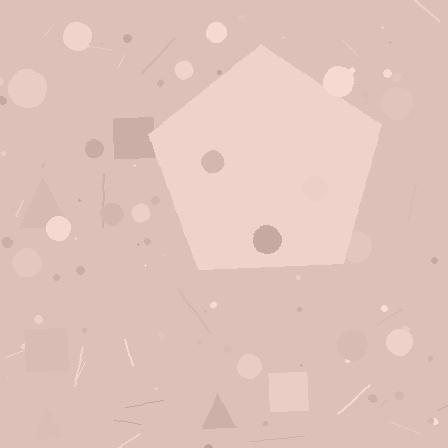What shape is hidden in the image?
A pentagon is hidden in the image.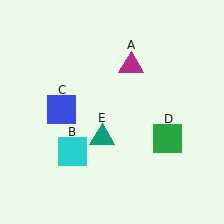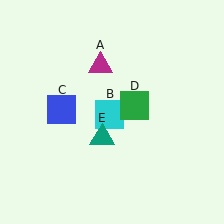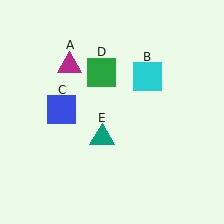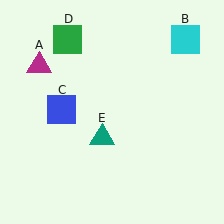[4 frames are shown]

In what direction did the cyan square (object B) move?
The cyan square (object B) moved up and to the right.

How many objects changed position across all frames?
3 objects changed position: magenta triangle (object A), cyan square (object B), green square (object D).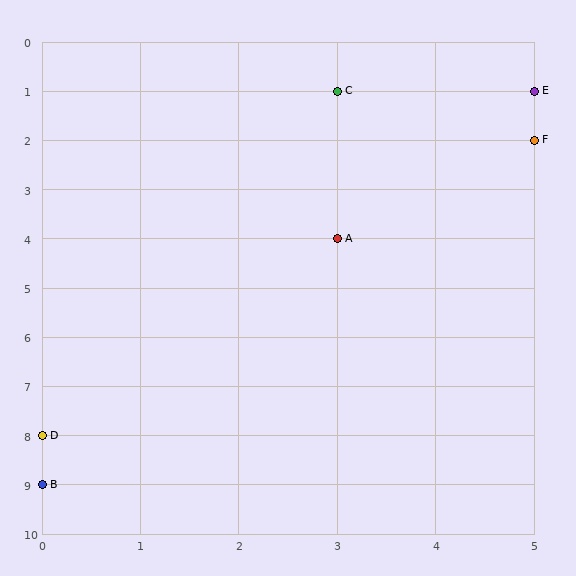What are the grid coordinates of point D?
Point D is at grid coordinates (0, 8).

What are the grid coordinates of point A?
Point A is at grid coordinates (3, 4).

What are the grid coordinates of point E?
Point E is at grid coordinates (5, 1).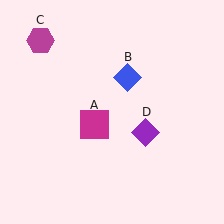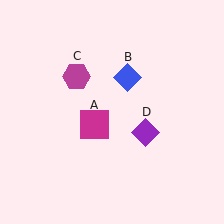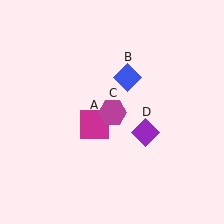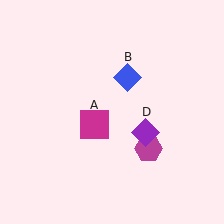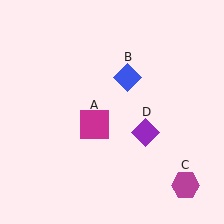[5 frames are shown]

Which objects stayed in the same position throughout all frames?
Magenta square (object A) and blue diamond (object B) and purple diamond (object D) remained stationary.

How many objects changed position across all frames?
1 object changed position: magenta hexagon (object C).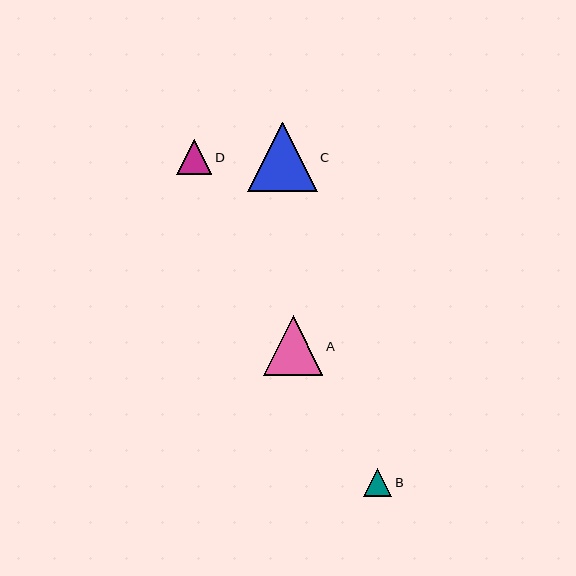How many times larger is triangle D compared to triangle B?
Triangle D is approximately 1.2 times the size of triangle B.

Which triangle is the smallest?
Triangle B is the smallest with a size of approximately 29 pixels.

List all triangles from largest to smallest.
From largest to smallest: C, A, D, B.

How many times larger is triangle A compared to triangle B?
Triangle A is approximately 2.1 times the size of triangle B.